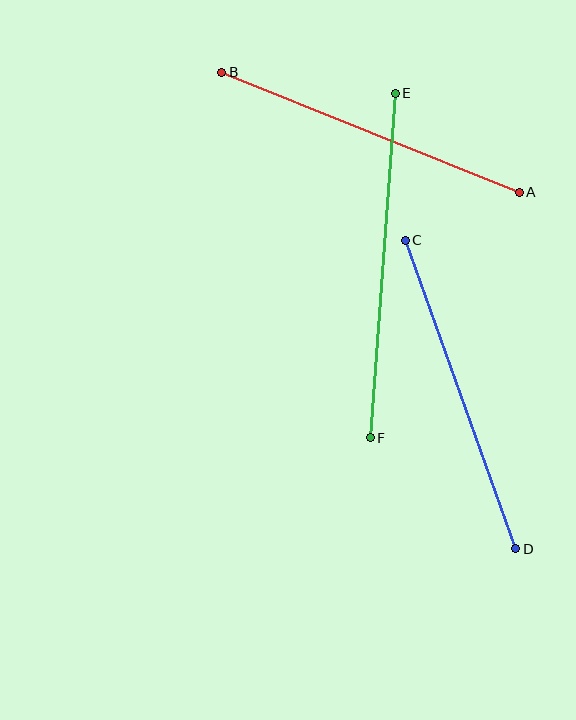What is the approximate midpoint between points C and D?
The midpoint is at approximately (460, 394) pixels.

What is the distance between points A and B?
The distance is approximately 321 pixels.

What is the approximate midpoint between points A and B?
The midpoint is at approximately (370, 132) pixels.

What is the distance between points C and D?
The distance is approximately 328 pixels.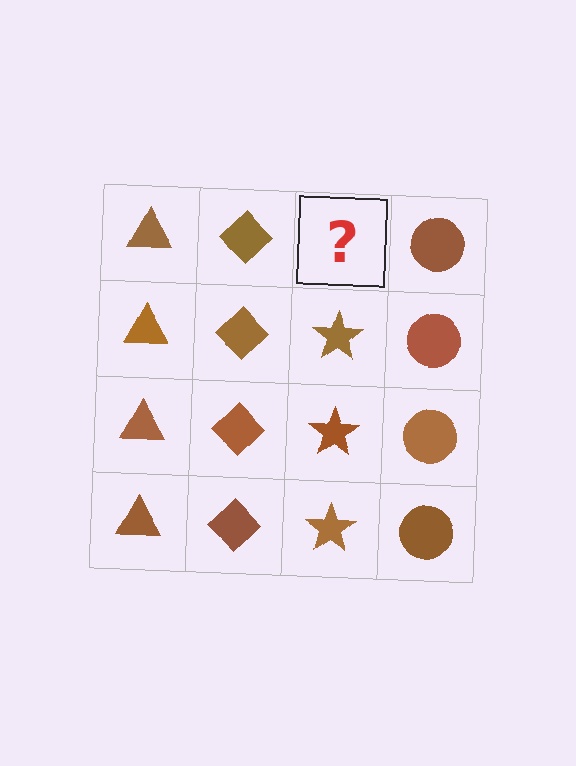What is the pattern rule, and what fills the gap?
The rule is that each column has a consistent shape. The gap should be filled with a brown star.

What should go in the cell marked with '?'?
The missing cell should contain a brown star.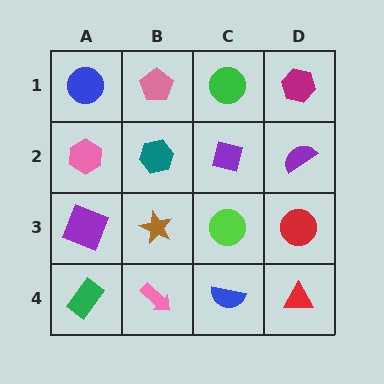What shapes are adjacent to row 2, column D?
A magenta hexagon (row 1, column D), a red circle (row 3, column D), a purple square (row 2, column C).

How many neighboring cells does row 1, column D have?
2.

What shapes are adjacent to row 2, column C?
A green circle (row 1, column C), a lime circle (row 3, column C), a teal hexagon (row 2, column B), a purple semicircle (row 2, column D).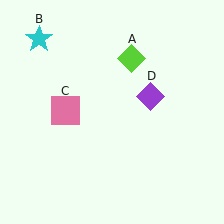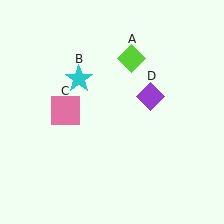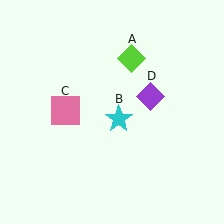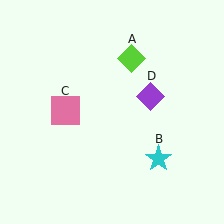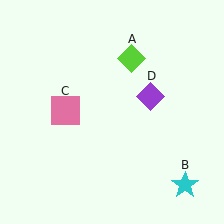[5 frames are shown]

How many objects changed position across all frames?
1 object changed position: cyan star (object B).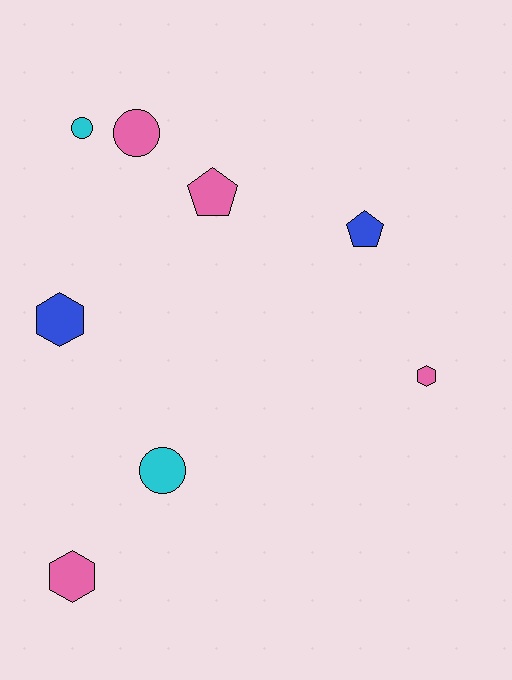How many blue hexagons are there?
There is 1 blue hexagon.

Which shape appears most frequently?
Hexagon, with 3 objects.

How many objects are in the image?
There are 8 objects.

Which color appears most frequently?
Pink, with 4 objects.